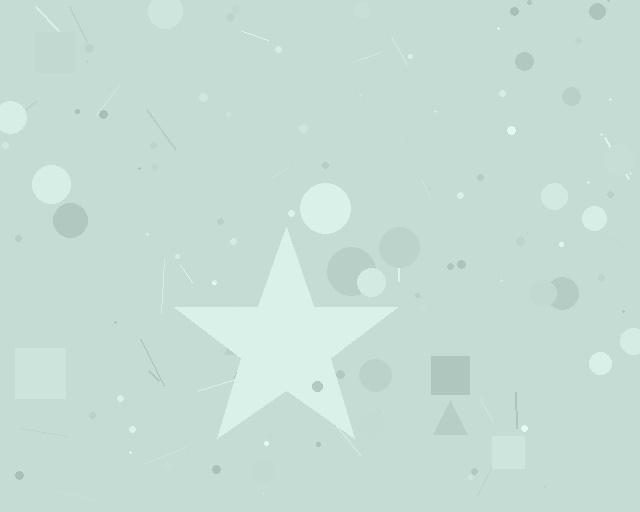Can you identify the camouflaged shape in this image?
The camouflaged shape is a star.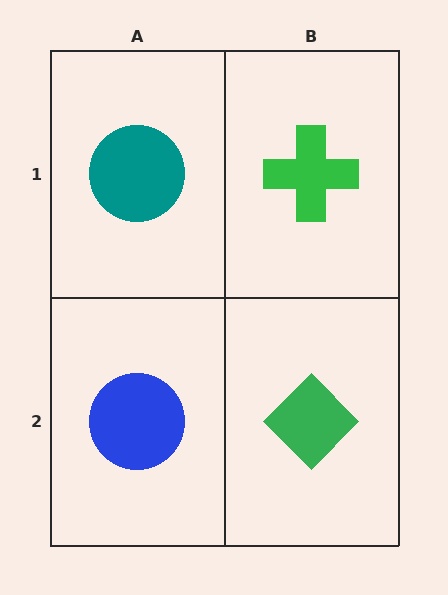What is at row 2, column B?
A green diamond.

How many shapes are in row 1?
2 shapes.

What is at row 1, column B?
A green cross.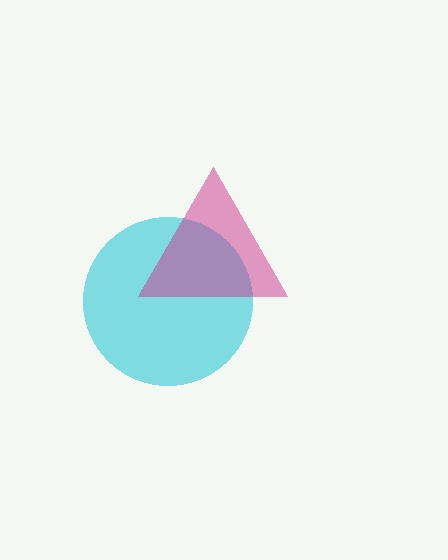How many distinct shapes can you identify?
There are 2 distinct shapes: a cyan circle, a magenta triangle.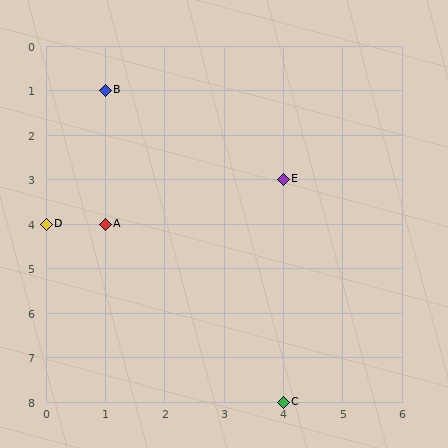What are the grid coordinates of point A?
Point A is at grid coordinates (1, 4).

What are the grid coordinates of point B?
Point B is at grid coordinates (1, 1).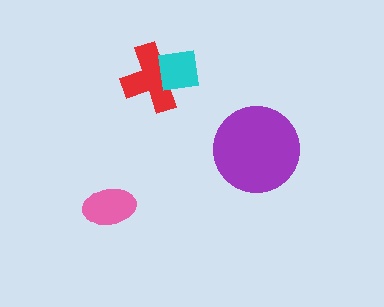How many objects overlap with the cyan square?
1 object overlaps with the cyan square.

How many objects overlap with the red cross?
1 object overlaps with the red cross.